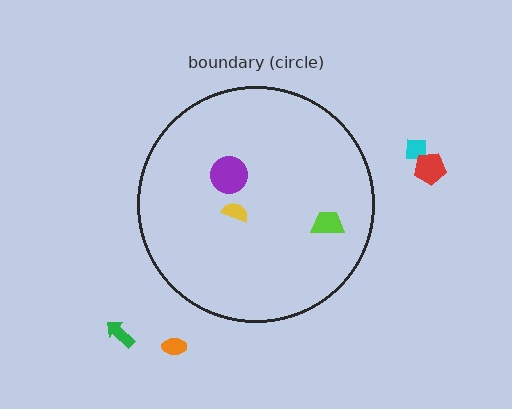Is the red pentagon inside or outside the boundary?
Outside.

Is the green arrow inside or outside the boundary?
Outside.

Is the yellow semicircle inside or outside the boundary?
Inside.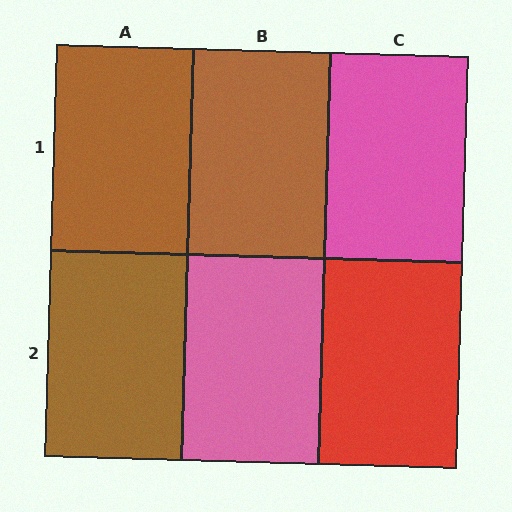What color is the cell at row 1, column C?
Pink.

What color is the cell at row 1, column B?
Brown.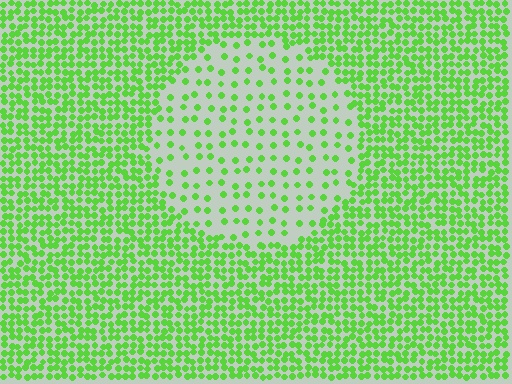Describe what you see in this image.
The image contains small lime elements arranged at two different densities. A circle-shaped region is visible where the elements are less densely packed than the surrounding area.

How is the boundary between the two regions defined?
The boundary is defined by a change in element density (approximately 2.8x ratio). All elements are the same color, size, and shape.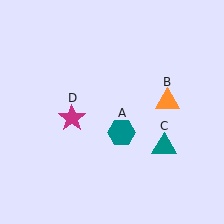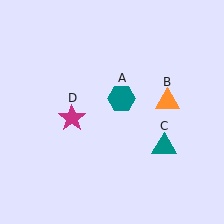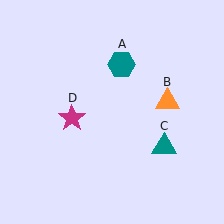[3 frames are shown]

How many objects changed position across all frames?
1 object changed position: teal hexagon (object A).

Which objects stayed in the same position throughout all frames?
Orange triangle (object B) and teal triangle (object C) and magenta star (object D) remained stationary.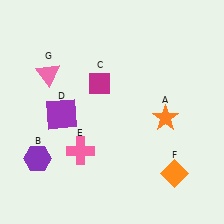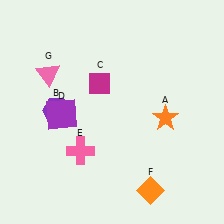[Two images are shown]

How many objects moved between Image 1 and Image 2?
2 objects moved between the two images.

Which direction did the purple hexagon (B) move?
The purple hexagon (B) moved up.